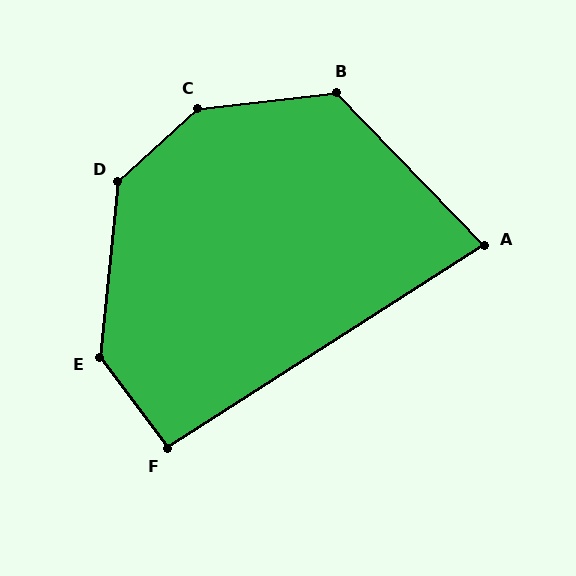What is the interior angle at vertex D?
Approximately 138 degrees (obtuse).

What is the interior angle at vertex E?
Approximately 137 degrees (obtuse).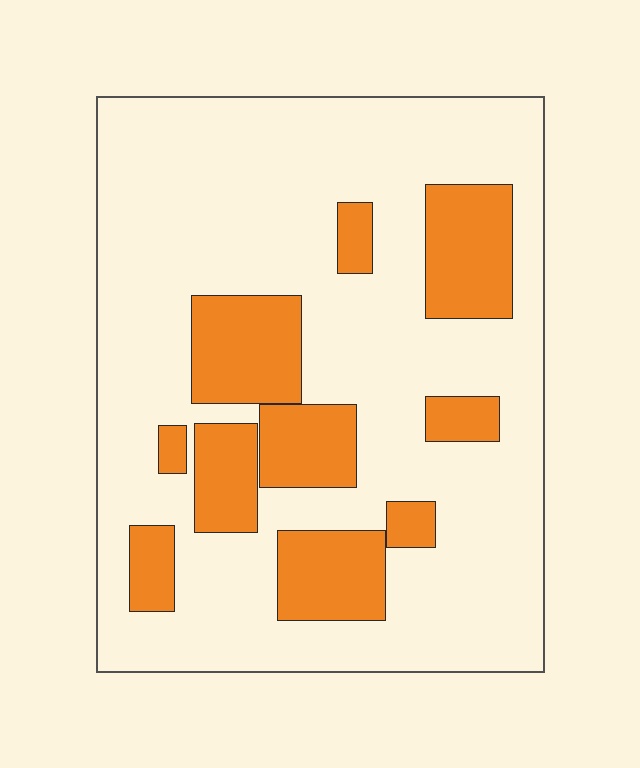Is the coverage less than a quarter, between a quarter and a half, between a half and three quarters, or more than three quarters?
Less than a quarter.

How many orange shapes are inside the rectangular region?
10.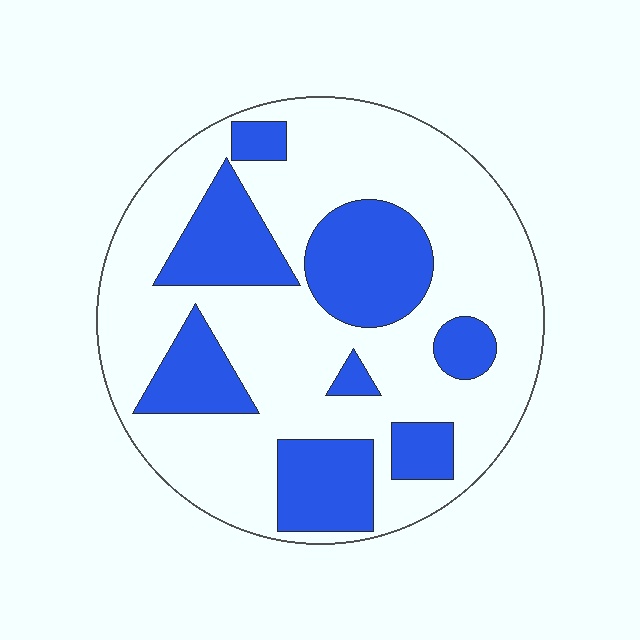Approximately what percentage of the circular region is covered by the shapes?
Approximately 30%.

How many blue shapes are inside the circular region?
8.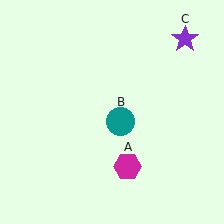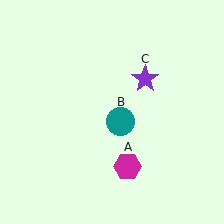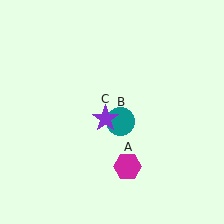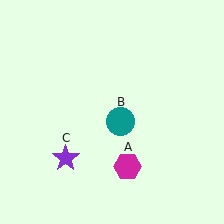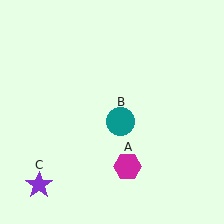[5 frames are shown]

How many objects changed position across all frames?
1 object changed position: purple star (object C).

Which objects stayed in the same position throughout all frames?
Magenta hexagon (object A) and teal circle (object B) remained stationary.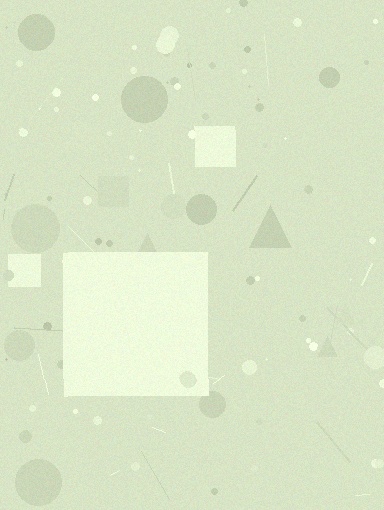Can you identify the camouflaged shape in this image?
The camouflaged shape is a square.